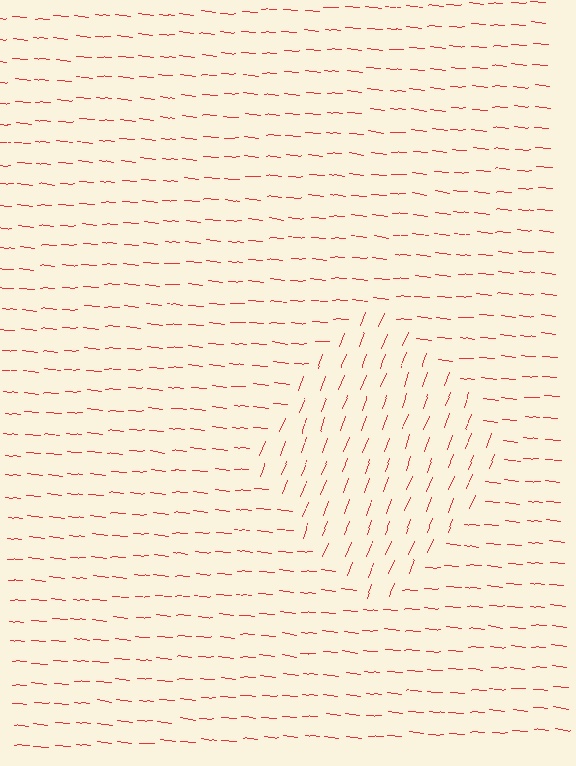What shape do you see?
I see a diamond.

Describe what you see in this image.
The image is filled with small red line segments. A diamond region in the image has lines oriented differently from the surrounding lines, creating a visible texture boundary.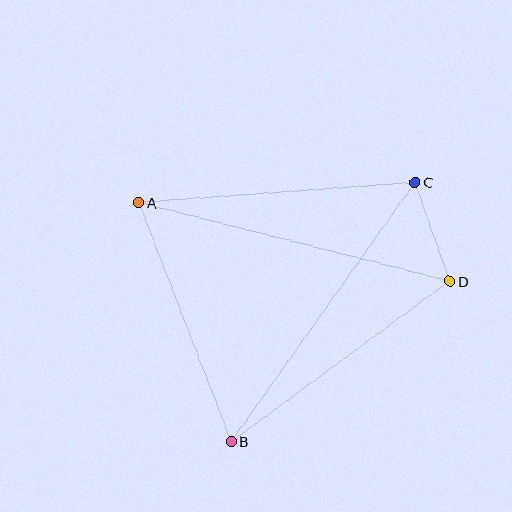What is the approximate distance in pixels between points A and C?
The distance between A and C is approximately 277 pixels.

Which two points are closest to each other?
Points C and D are closest to each other.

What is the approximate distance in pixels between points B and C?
The distance between B and C is approximately 318 pixels.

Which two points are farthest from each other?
Points A and D are farthest from each other.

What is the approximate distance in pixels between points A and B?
The distance between A and B is approximately 256 pixels.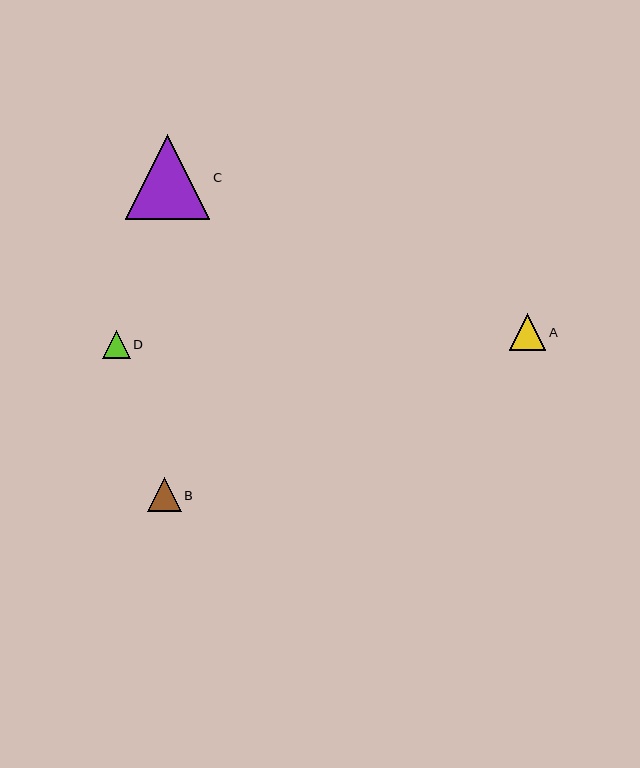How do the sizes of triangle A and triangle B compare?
Triangle A and triangle B are approximately the same size.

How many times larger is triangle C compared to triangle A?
Triangle C is approximately 2.3 times the size of triangle A.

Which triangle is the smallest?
Triangle D is the smallest with a size of approximately 27 pixels.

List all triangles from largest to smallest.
From largest to smallest: C, A, B, D.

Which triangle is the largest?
Triangle C is the largest with a size of approximately 84 pixels.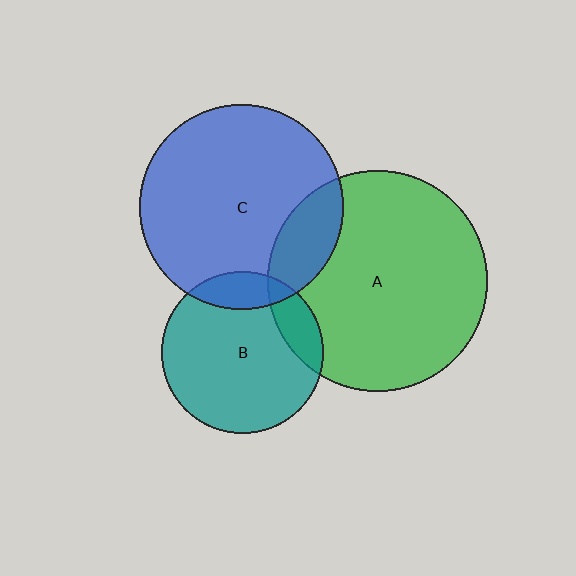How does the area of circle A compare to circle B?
Approximately 1.8 times.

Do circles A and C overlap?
Yes.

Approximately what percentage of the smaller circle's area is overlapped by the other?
Approximately 20%.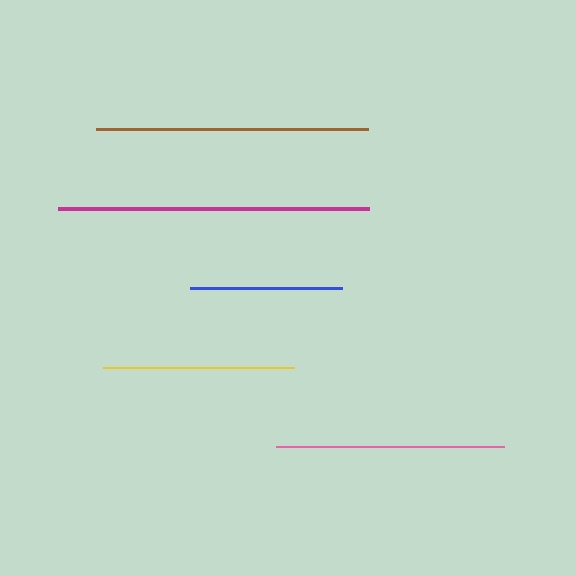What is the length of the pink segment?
The pink segment is approximately 227 pixels long.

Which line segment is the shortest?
The blue line is the shortest at approximately 152 pixels.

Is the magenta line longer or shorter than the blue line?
The magenta line is longer than the blue line.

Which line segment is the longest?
The magenta line is the longest at approximately 311 pixels.